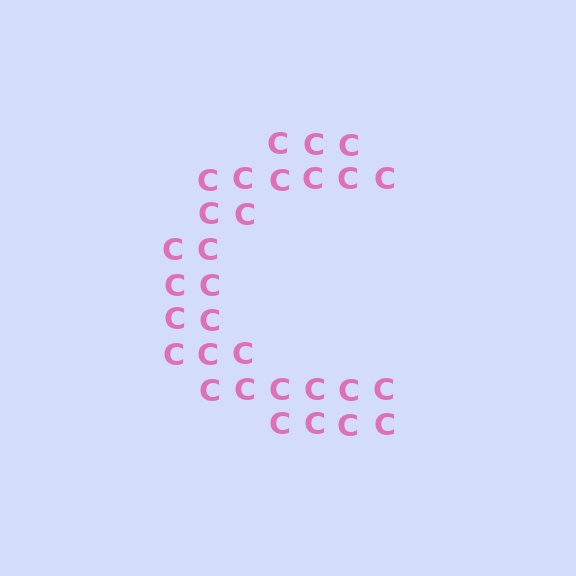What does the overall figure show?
The overall figure shows the letter C.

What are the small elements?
The small elements are letter C's.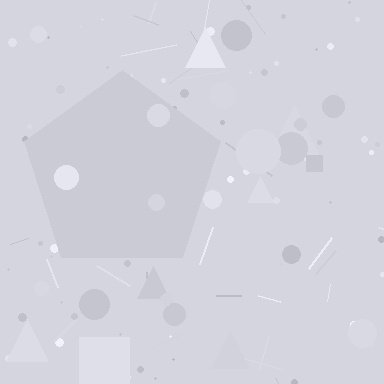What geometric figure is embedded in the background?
A pentagon is embedded in the background.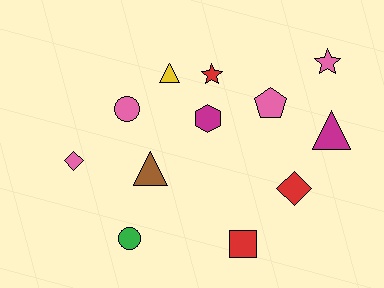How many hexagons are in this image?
There is 1 hexagon.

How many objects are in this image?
There are 12 objects.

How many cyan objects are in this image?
There are no cyan objects.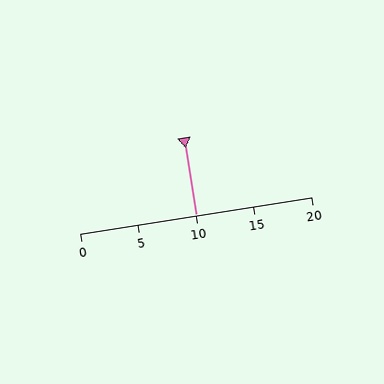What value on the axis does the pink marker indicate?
The marker indicates approximately 10.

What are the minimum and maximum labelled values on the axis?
The axis runs from 0 to 20.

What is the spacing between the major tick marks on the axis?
The major ticks are spaced 5 apart.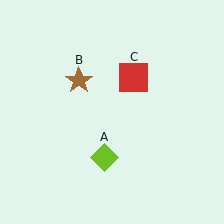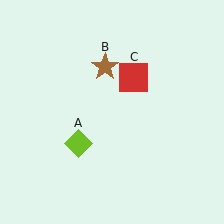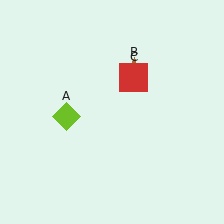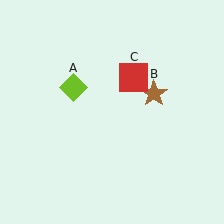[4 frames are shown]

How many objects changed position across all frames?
2 objects changed position: lime diamond (object A), brown star (object B).